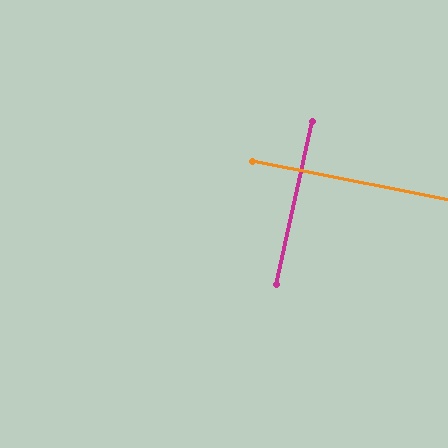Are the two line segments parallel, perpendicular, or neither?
Perpendicular — they meet at approximately 89°.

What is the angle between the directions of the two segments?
Approximately 89 degrees.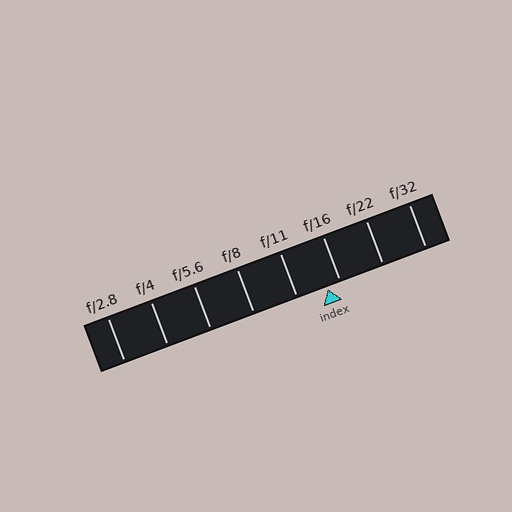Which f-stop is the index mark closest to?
The index mark is closest to f/16.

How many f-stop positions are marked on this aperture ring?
There are 8 f-stop positions marked.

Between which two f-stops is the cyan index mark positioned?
The index mark is between f/11 and f/16.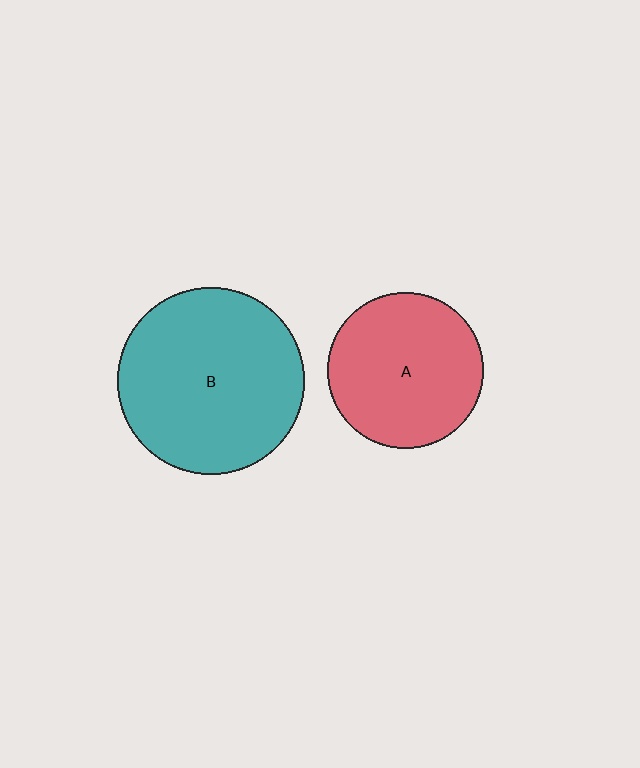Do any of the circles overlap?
No, none of the circles overlap.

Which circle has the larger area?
Circle B (teal).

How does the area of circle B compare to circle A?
Approximately 1.4 times.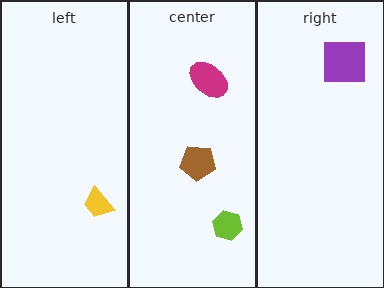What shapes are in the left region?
The yellow trapezoid.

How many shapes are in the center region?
3.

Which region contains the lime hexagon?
The center region.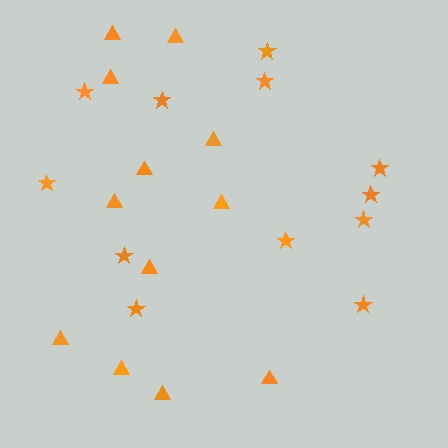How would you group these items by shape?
There are 2 groups: one group of stars (12) and one group of triangles (12).